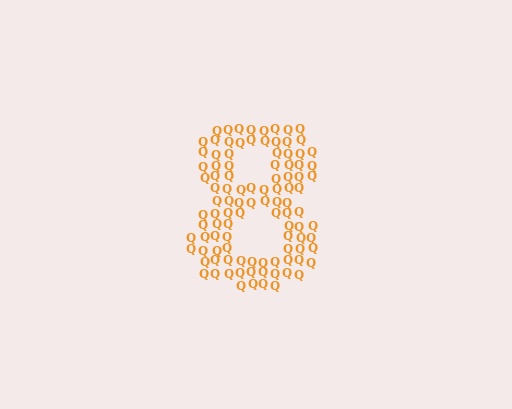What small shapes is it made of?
It is made of small letter Q's.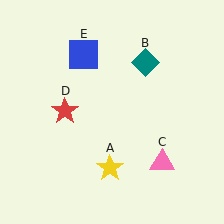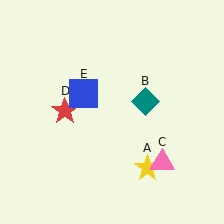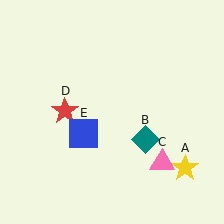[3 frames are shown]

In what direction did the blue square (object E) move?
The blue square (object E) moved down.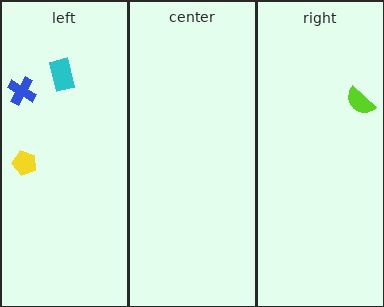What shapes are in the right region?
The lime semicircle.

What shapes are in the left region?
The yellow pentagon, the blue cross, the cyan rectangle.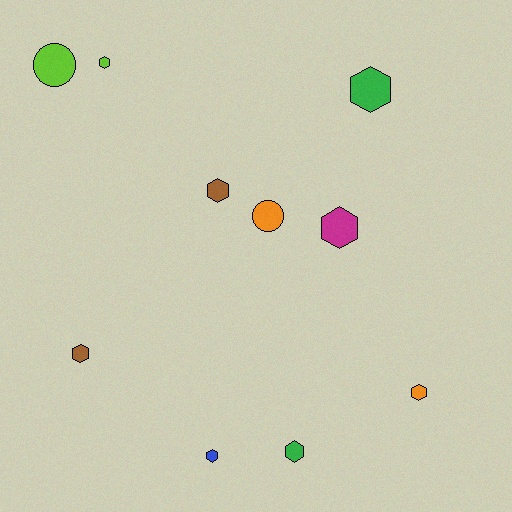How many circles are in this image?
There are 2 circles.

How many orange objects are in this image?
There are 2 orange objects.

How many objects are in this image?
There are 10 objects.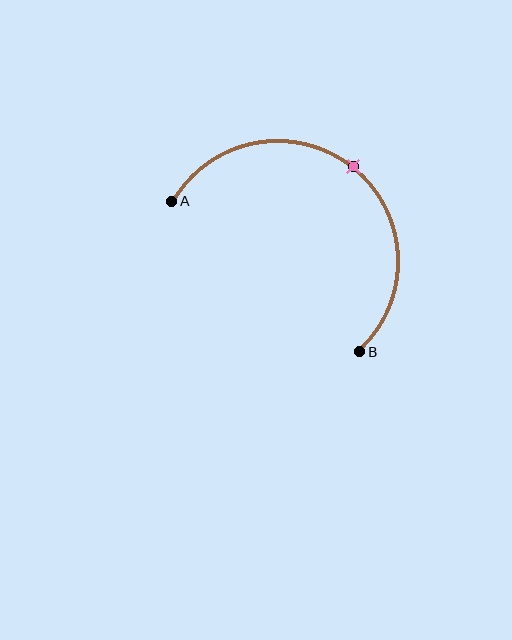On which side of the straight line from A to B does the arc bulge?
The arc bulges above and to the right of the straight line connecting A and B.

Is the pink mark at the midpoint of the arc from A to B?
Yes. The pink mark lies on the arc at equal arc-length from both A and B — it is the arc midpoint.